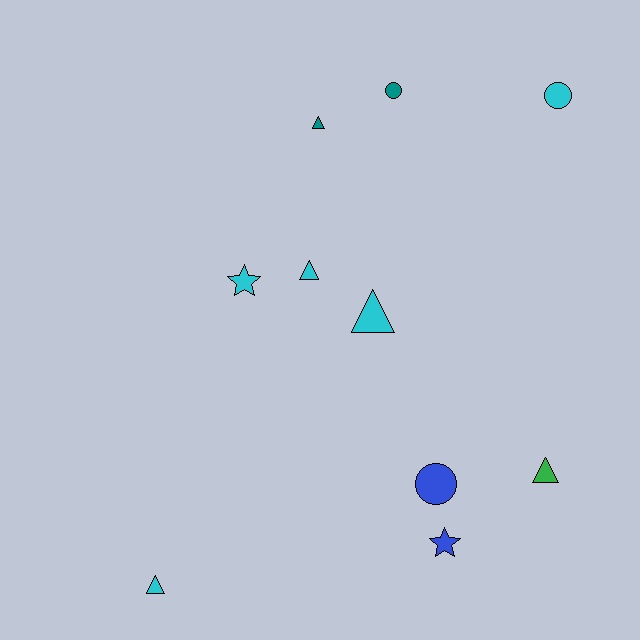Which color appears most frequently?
Cyan, with 5 objects.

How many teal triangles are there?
There is 1 teal triangle.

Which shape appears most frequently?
Triangle, with 5 objects.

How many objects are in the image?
There are 10 objects.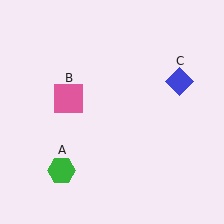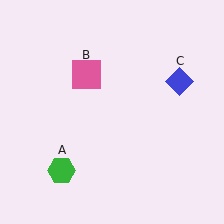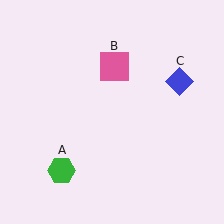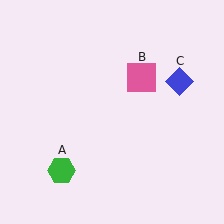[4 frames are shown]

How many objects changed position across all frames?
1 object changed position: pink square (object B).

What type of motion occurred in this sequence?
The pink square (object B) rotated clockwise around the center of the scene.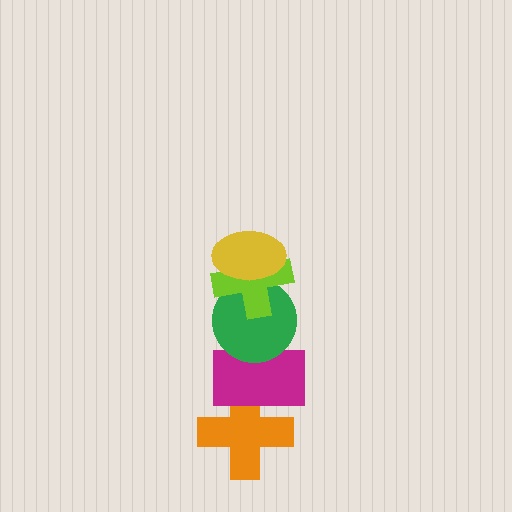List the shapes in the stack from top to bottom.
From top to bottom: the yellow ellipse, the lime cross, the green circle, the magenta rectangle, the orange cross.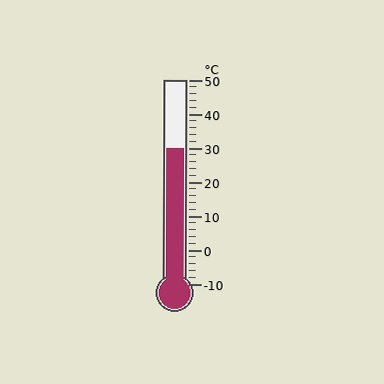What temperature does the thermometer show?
The thermometer shows approximately 30°C.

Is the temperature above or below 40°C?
The temperature is below 40°C.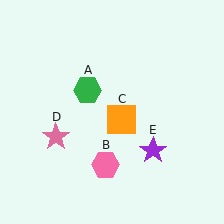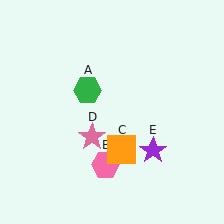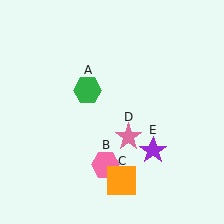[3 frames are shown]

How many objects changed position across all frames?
2 objects changed position: orange square (object C), pink star (object D).